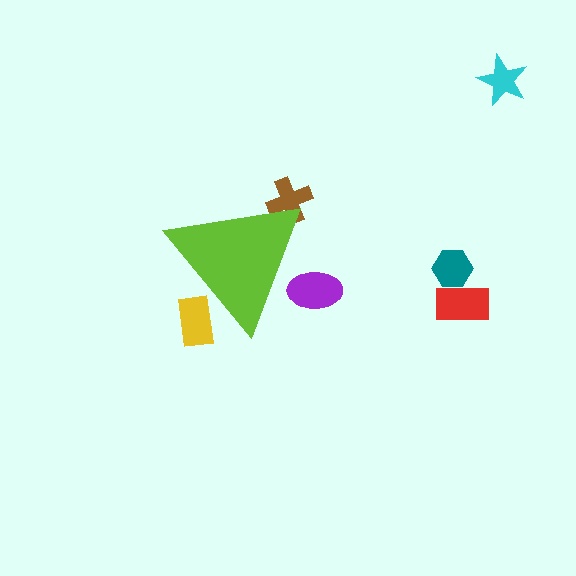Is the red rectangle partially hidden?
No, the red rectangle is fully visible.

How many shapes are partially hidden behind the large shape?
3 shapes are partially hidden.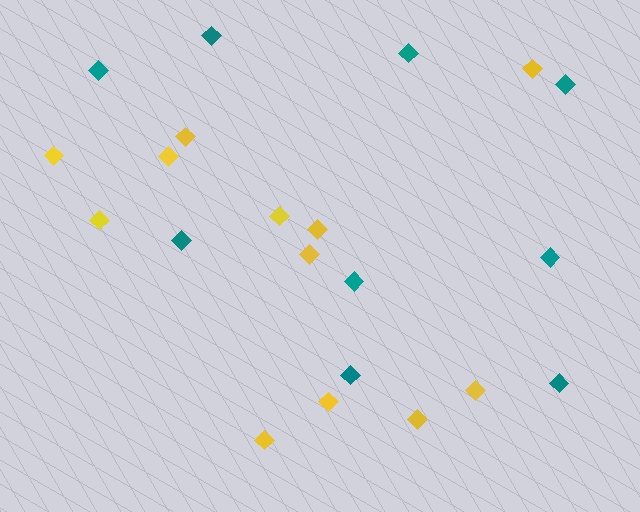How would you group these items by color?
There are 2 groups: one group of yellow diamonds (12) and one group of teal diamonds (9).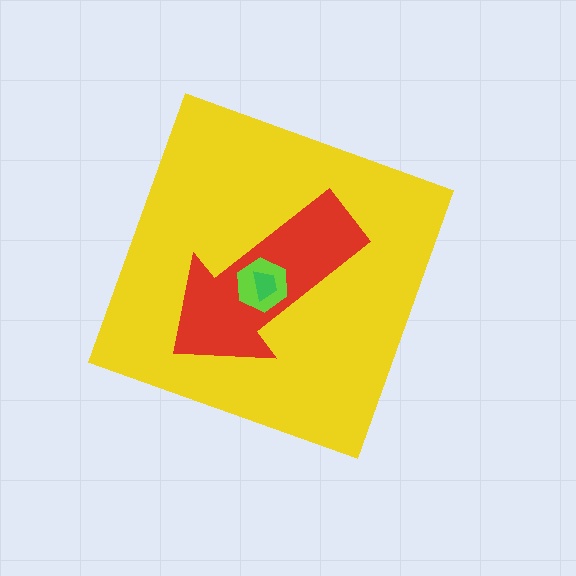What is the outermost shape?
The yellow diamond.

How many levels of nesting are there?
4.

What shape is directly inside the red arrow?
The lime hexagon.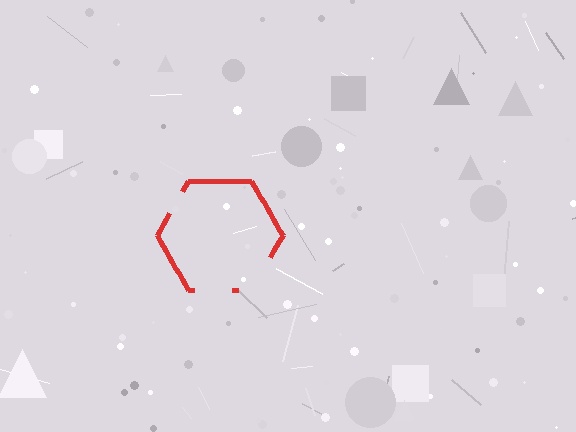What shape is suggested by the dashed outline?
The dashed outline suggests a hexagon.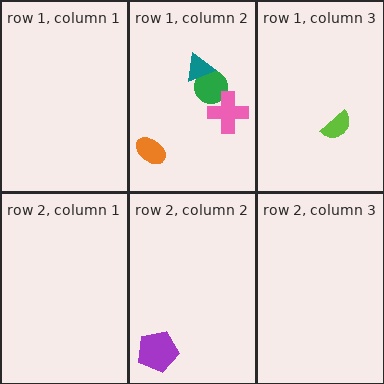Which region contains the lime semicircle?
The row 1, column 3 region.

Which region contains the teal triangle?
The row 1, column 2 region.